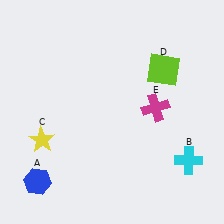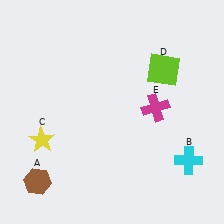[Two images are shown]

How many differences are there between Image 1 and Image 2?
There is 1 difference between the two images.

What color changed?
The hexagon (A) changed from blue in Image 1 to brown in Image 2.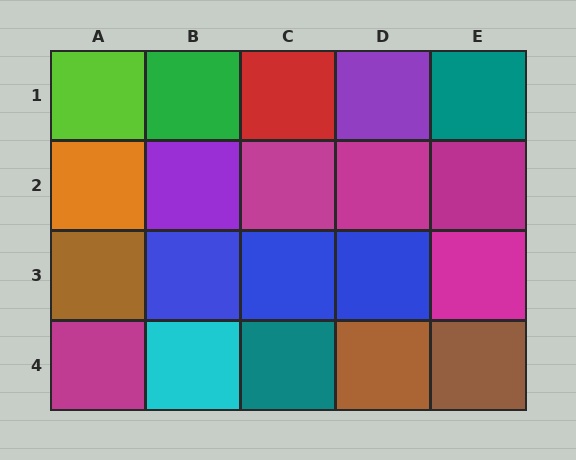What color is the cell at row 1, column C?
Red.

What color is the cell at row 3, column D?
Blue.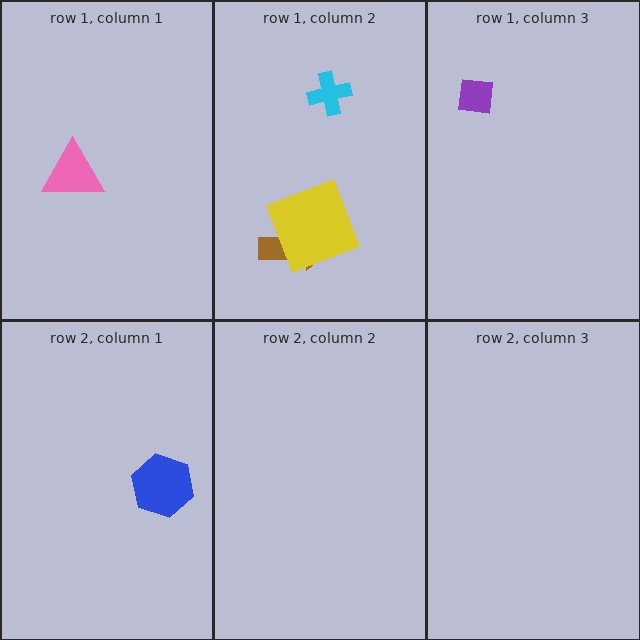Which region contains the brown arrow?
The row 1, column 2 region.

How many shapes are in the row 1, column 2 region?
3.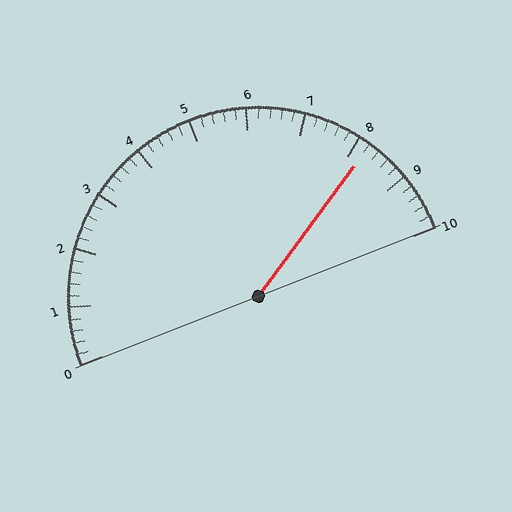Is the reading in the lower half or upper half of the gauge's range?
The reading is in the upper half of the range (0 to 10).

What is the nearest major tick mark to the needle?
The nearest major tick mark is 8.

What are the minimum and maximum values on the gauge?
The gauge ranges from 0 to 10.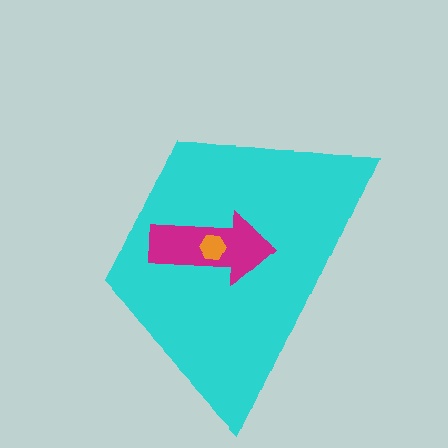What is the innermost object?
The orange hexagon.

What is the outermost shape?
The cyan trapezoid.